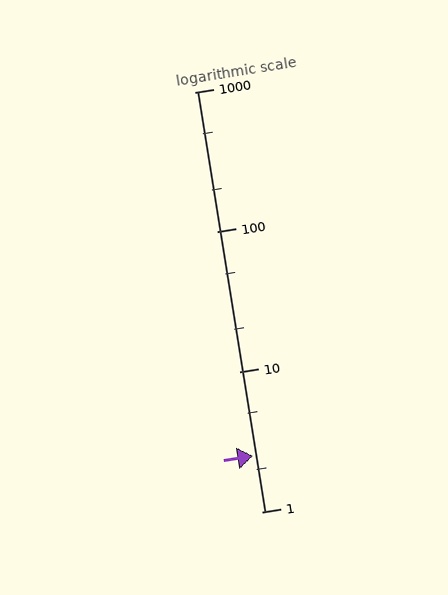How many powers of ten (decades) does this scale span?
The scale spans 3 decades, from 1 to 1000.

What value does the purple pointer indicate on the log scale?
The pointer indicates approximately 2.5.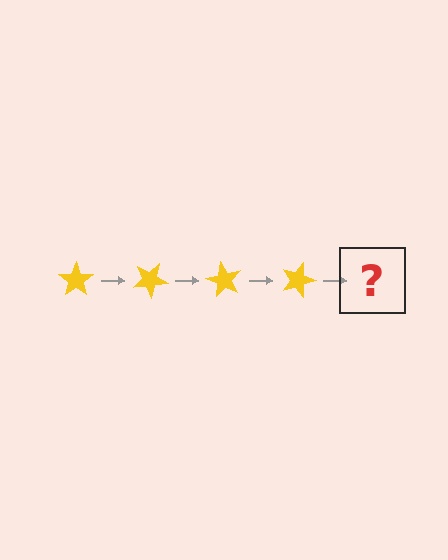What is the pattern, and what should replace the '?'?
The pattern is that the star rotates 30 degrees each step. The '?' should be a yellow star rotated 120 degrees.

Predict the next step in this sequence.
The next step is a yellow star rotated 120 degrees.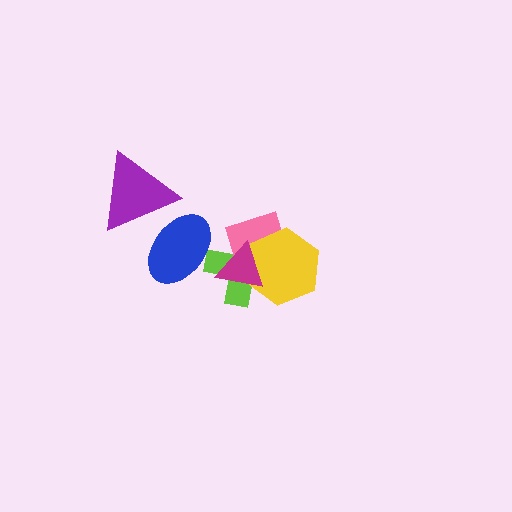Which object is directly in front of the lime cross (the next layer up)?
The pink square is directly in front of the lime cross.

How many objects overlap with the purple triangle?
1 object overlaps with the purple triangle.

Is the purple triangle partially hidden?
Yes, it is partially covered by another shape.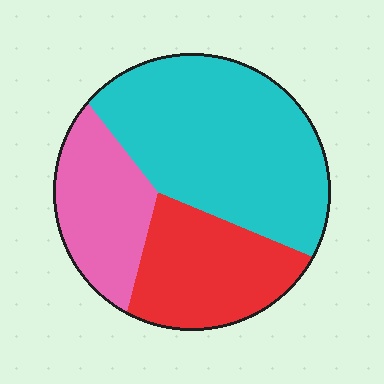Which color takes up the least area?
Pink, at roughly 25%.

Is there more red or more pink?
Red.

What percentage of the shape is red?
Red takes up about one quarter (1/4) of the shape.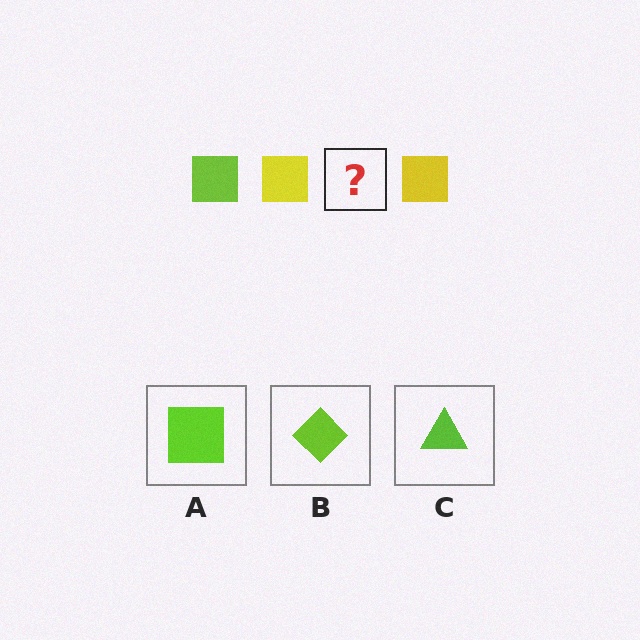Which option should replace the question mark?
Option A.